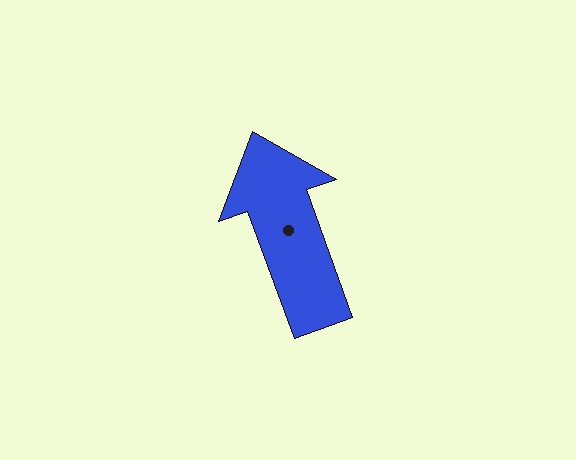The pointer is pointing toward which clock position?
Roughly 11 o'clock.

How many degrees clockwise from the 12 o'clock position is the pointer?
Approximately 340 degrees.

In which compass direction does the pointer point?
North.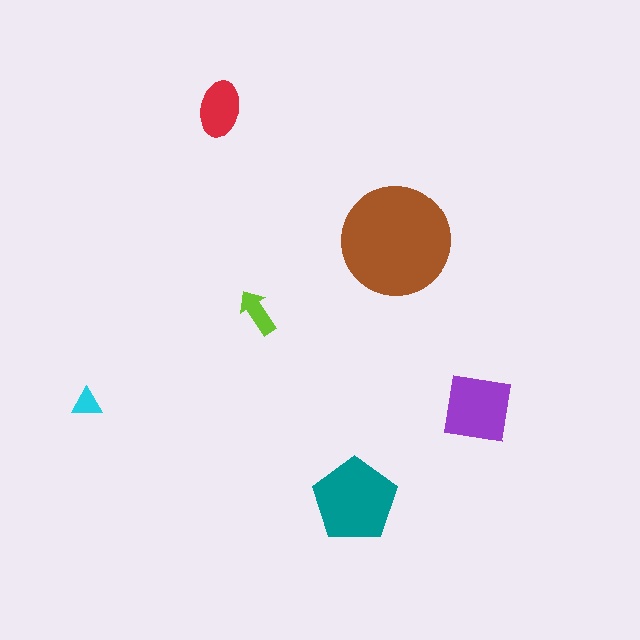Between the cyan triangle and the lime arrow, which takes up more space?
The lime arrow.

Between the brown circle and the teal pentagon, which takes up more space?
The brown circle.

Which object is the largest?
The brown circle.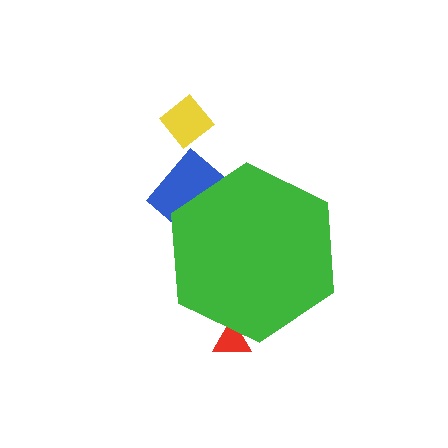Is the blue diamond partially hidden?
Yes, the blue diamond is partially hidden behind the green hexagon.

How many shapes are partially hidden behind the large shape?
2 shapes are partially hidden.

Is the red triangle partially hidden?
Yes, the red triangle is partially hidden behind the green hexagon.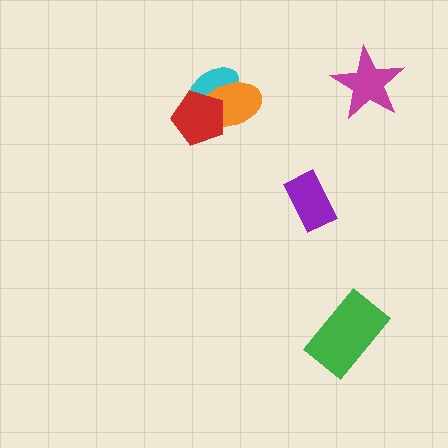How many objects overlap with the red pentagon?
2 objects overlap with the red pentagon.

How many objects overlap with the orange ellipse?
2 objects overlap with the orange ellipse.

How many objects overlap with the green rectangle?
0 objects overlap with the green rectangle.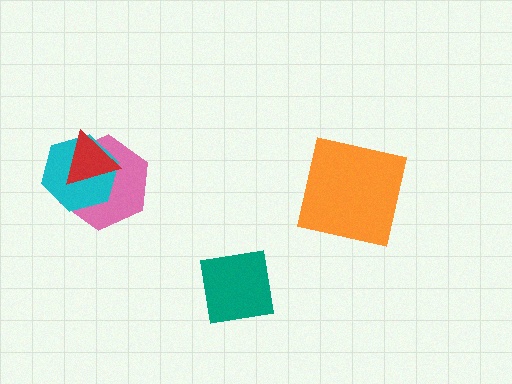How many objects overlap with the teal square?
0 objects overlap with the teal square.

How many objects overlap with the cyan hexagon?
2 objects overlap with the cyan hexagon.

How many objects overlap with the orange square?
0 objects overlap with the orange square.